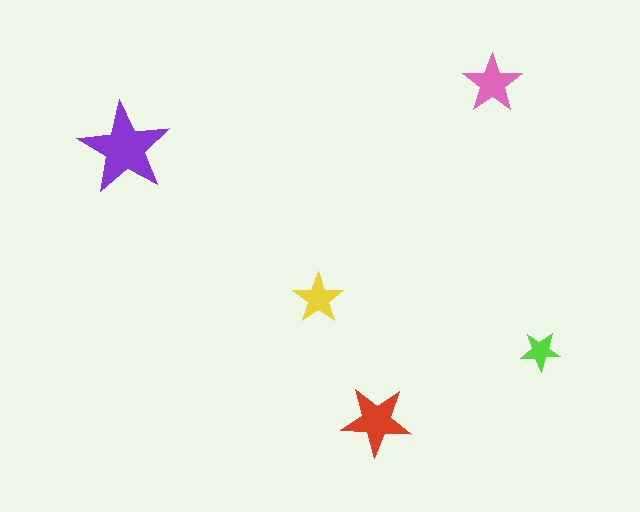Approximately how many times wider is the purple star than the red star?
About 1.5 times wider.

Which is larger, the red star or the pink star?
The red one.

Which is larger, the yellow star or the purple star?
The purple one.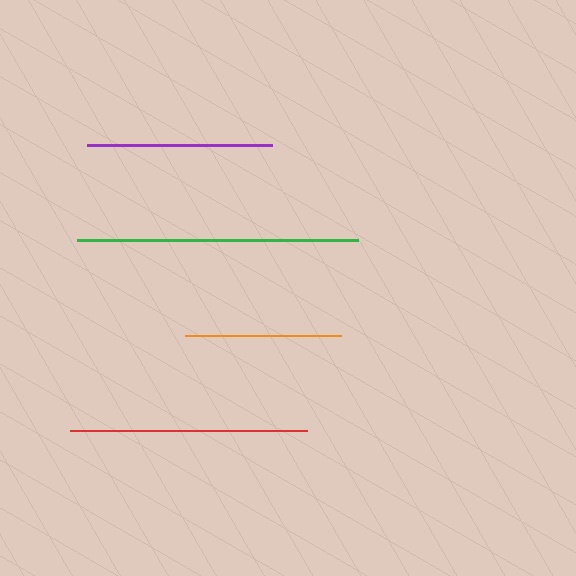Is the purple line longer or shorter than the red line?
The red line is longer than the purple line.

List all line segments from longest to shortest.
From longest to shortest: green, red, purple, orange.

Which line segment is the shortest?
The orange line is the shortest at approximately 156 pixels.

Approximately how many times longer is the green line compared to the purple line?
The green line is approximately 1.5 times the length of the purple line.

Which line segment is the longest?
The green line is the longest at approximately 281 pixels.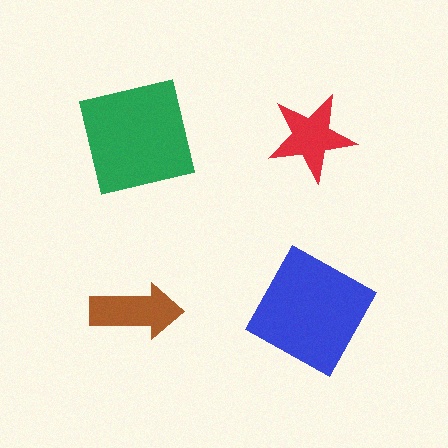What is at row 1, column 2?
A red star.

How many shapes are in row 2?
2 shapes.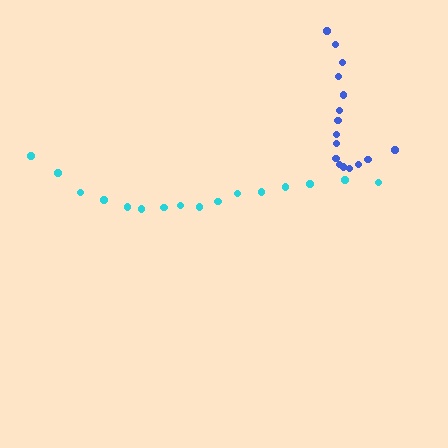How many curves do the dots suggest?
There are 2 distinct paths.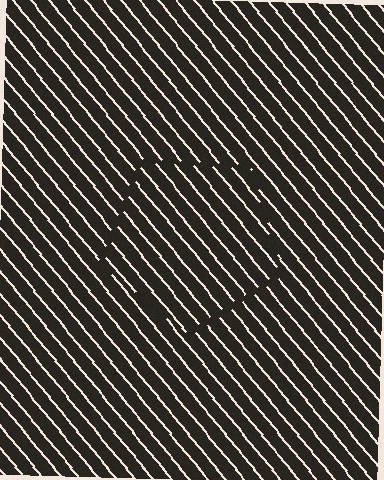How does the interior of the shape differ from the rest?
The interior of the shape contains the same grating, shifted by half a period — the contour is defined by the phase discontinuity where line-ends from the inner and outer gratings abut.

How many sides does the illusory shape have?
5 sides — the line-ends trace a pentagon.